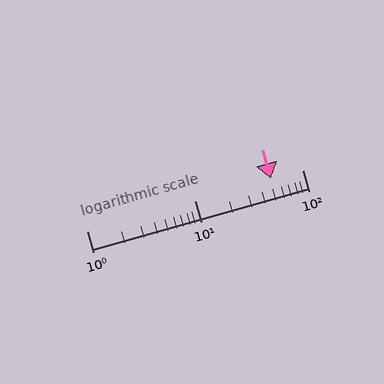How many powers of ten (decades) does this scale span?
The scale spans 2 decades, from 1 to 100.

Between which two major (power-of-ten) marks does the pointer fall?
The pointer is between 10 and 100.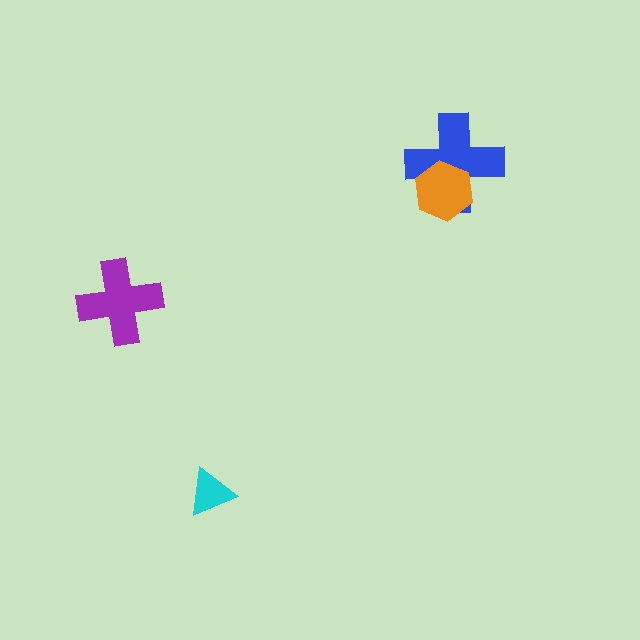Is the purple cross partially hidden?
No, no other shape covers it.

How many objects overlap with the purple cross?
0 objects overlap with the purple cross.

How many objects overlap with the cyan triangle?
0 objects overlap with the cyan triangle.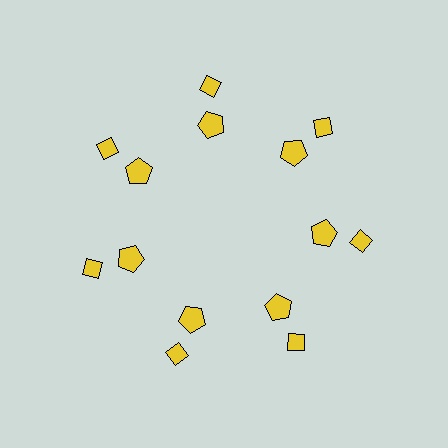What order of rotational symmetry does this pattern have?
This pattern has 7-fold rotational symmetry.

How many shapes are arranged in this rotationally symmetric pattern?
There are 14 shapes, arranged in 7 groups of 2.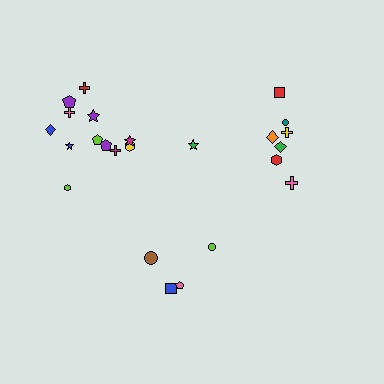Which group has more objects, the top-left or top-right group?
The top-left group.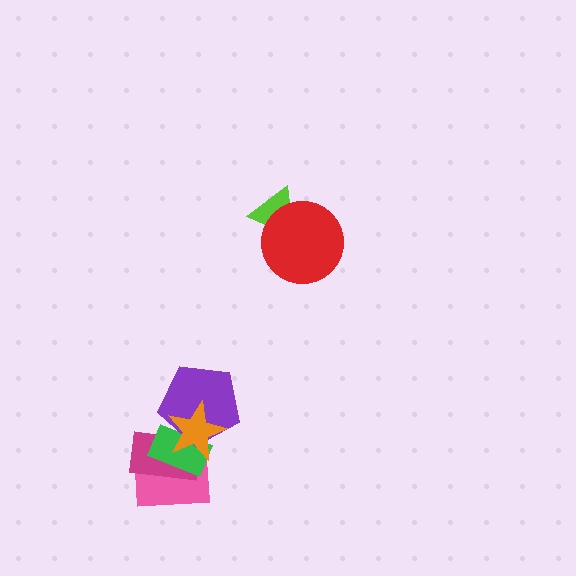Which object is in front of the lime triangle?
The red circle is in front of the lime triangle.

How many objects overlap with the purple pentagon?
4 objects overlap with the purple pentagon.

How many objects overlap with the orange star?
4 objects overlap with the orange star.